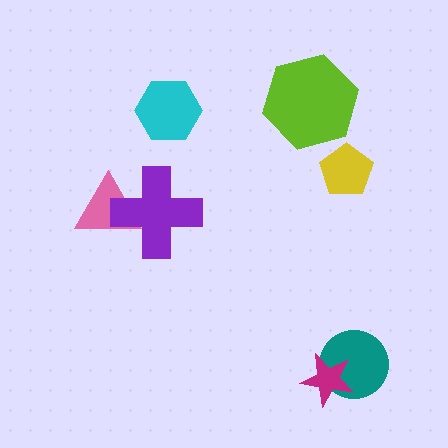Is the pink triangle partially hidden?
Yes, it is partially covered by another shape.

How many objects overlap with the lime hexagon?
0 objects overlap with the lime hexagon.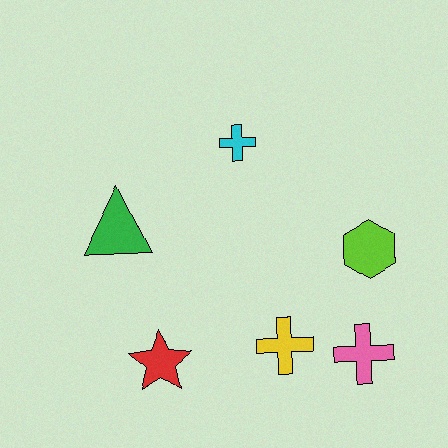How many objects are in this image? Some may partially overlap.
There are 6 objects.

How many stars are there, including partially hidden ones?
There is 1 star.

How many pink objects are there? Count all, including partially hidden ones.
There is 1 pink object.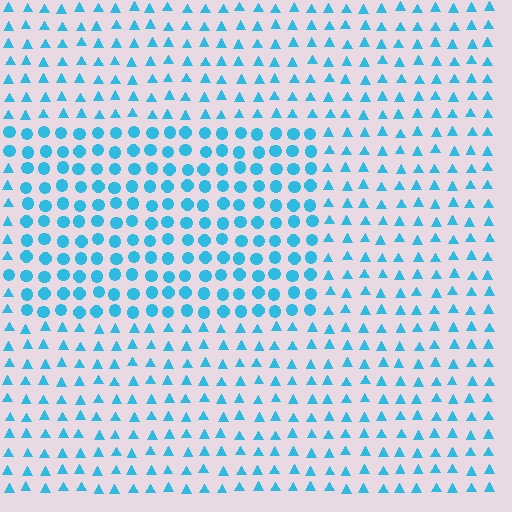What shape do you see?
I see a rectangle.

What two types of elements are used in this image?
The image uses circles inside the rectangle region and triangles outside it.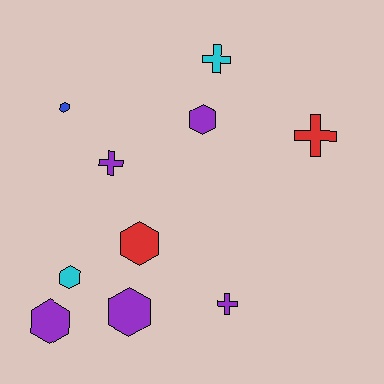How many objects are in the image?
There are 10 objects.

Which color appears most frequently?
Purple, with 5 objects.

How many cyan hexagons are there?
There is 1 cyan hexagon.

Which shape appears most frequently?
Hexagon, with 6 objects.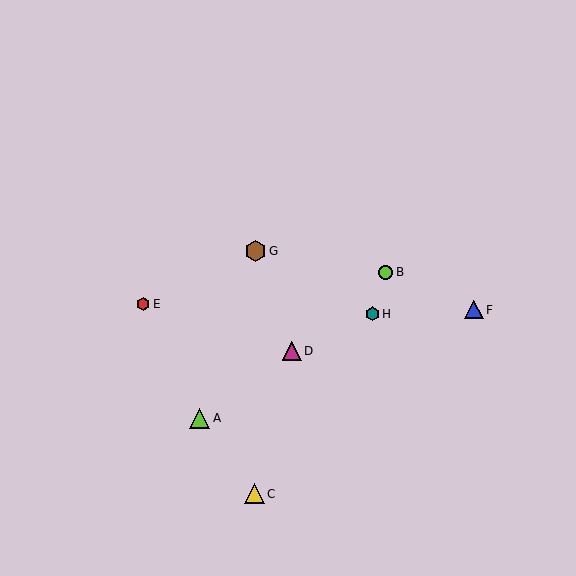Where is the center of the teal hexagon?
The center of the teal hexagon is at (372, 314).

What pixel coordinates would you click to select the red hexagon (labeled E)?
Click at (143, 304) to select the red hexagon E.